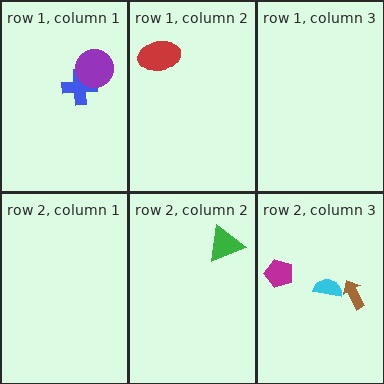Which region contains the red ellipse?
The row 1, column 2 region.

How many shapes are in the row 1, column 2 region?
1.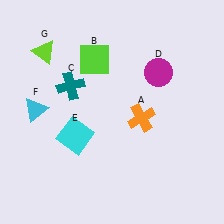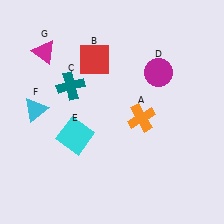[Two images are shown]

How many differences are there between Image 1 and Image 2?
There are 2 differences between the two images.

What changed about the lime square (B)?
In Image 1, B is lime. In Image 2, it changed to red.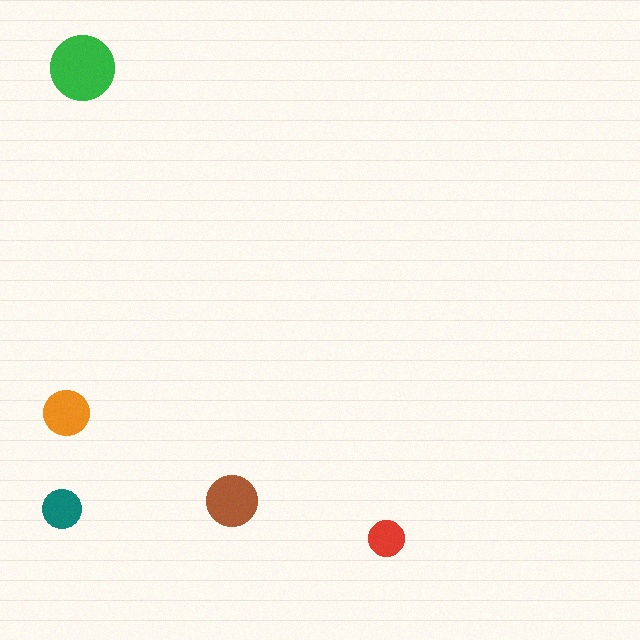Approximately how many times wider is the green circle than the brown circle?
About 1.5 times wider.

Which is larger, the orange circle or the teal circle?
The orange one.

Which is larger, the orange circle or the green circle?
The green one.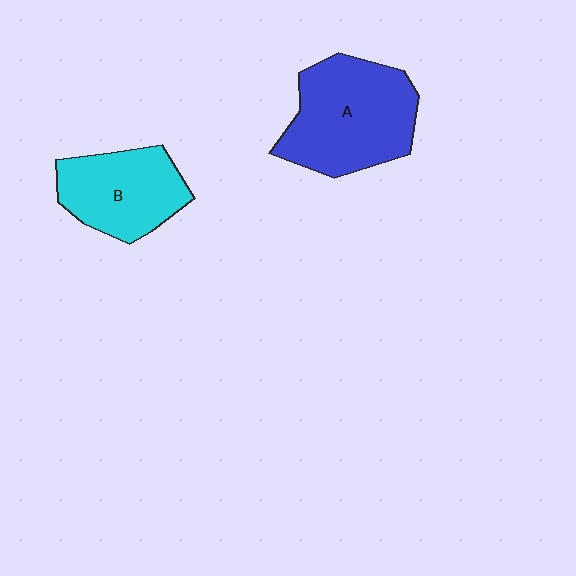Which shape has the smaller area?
Shape B (cyan).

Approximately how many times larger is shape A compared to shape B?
Approximately 1.4 times.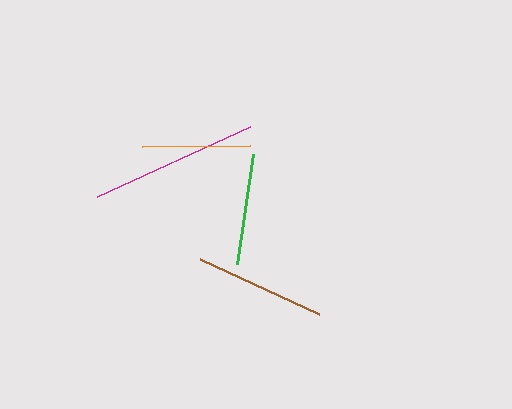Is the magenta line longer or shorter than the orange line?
The magenta line is longer than the orange line.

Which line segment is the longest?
The magenta line is the longest at approximately 168 pixels.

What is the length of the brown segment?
The brown segment is approximately 131 pixels long.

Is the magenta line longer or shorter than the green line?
The magenta line is longer than the green line.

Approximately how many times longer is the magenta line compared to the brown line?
The magenta line is approximately 1.3 times the length of the brown line.